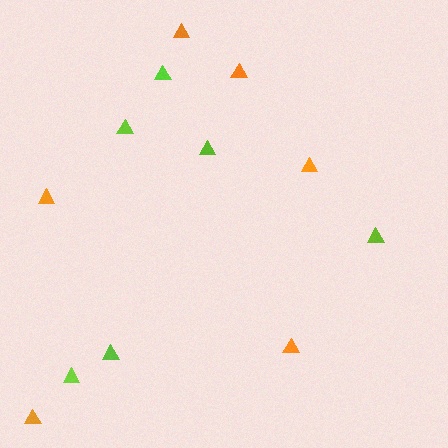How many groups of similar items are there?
There are 2 groups: one group of orange triangles (6) and one group of lime triangles (6).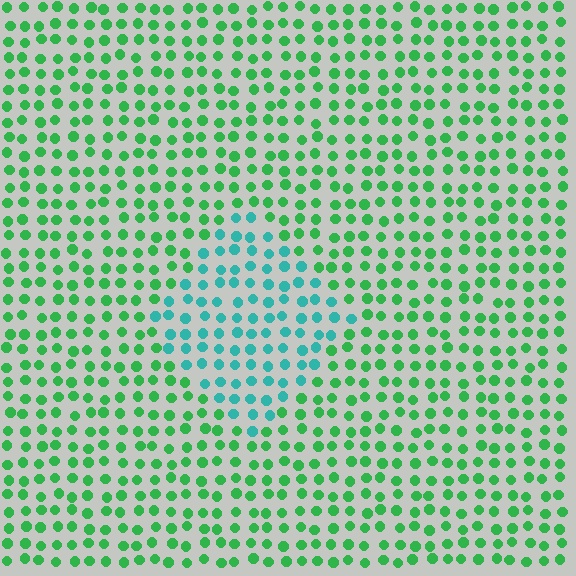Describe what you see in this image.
The image is filled with small green elements in a uniform arrangement. A diamond-shaped region is visible where the elements are tinted to a slightly different hue, forming a subtle color boundary.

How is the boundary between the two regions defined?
The boundary is defined purely by a slight shift in hue (about 44 degrees). Spacing, size, and orientation are identical on both sides.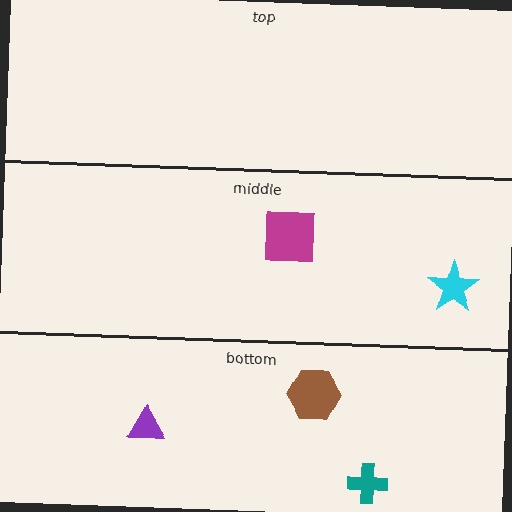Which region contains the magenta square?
The middle region.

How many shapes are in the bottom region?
3.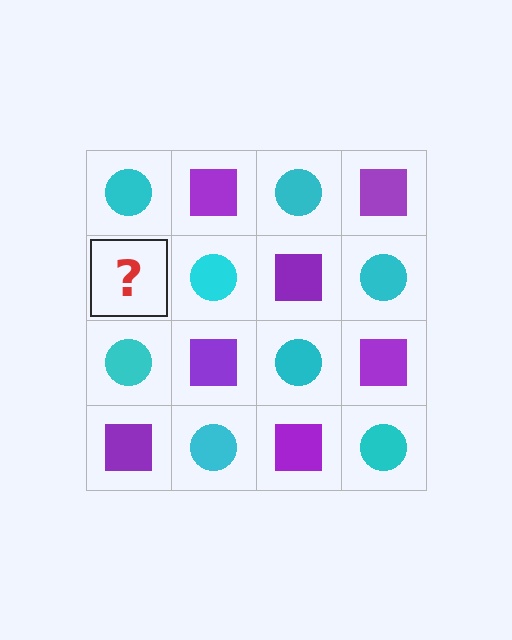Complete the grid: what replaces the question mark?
The question mark should be replaced with a purple square.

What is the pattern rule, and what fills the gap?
The rule is that it alternates cyan circle and purple square in a checkerboard pattern. The gap should be filled with a purple square.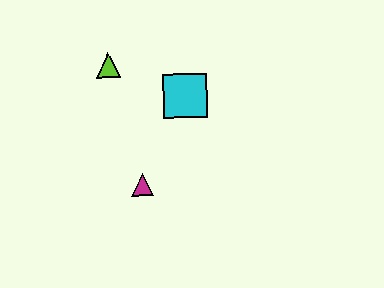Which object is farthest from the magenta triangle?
The lime triangle is farthest from the magenta triangle.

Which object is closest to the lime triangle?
The cyan square is closest to the lime triangle.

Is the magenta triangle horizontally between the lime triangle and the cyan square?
Yes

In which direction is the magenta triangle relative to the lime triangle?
The magenta triangle is below the lime triangle.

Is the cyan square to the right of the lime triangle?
Yes